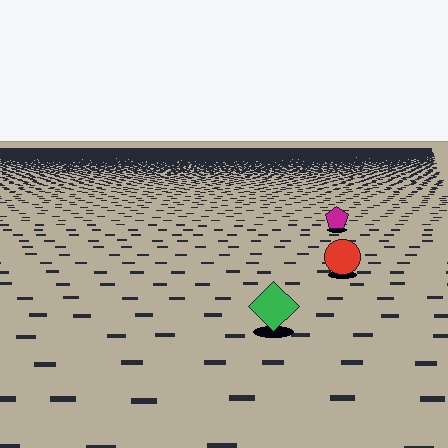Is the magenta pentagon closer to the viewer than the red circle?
No. The red circle is closer — you can tell from the texture gradient: the ground texture is coarser near it.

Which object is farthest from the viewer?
The magenta pentagon is farthest from the viewer. It appears smaller and the ground texture around it is denser.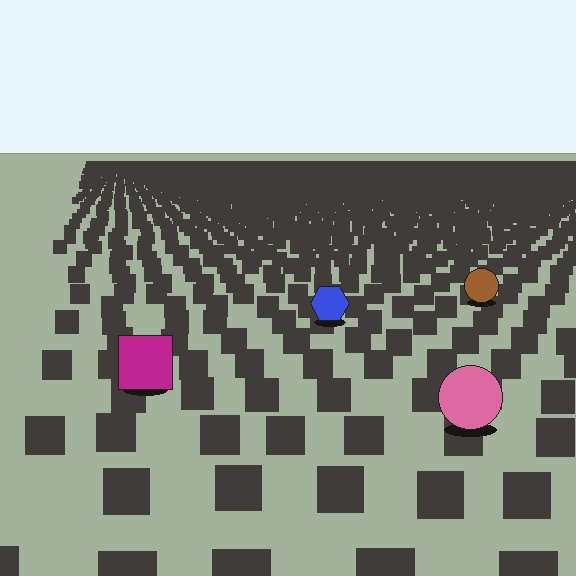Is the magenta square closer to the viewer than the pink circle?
No. The pink circle is closer — you can tell from the texture gradient: the ground texture is coarser near it.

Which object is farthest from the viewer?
The brown circle is farthest from the viewer. It appears smaller and the ground texture around it is denser.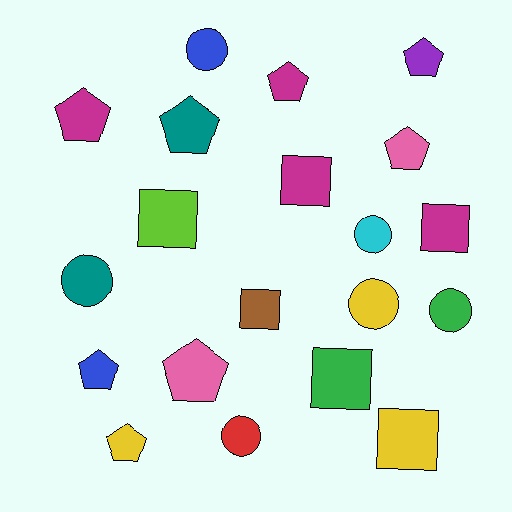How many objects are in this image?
There are 20 objects.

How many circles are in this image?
There are 6 circles.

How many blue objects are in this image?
There are 2 blue objects.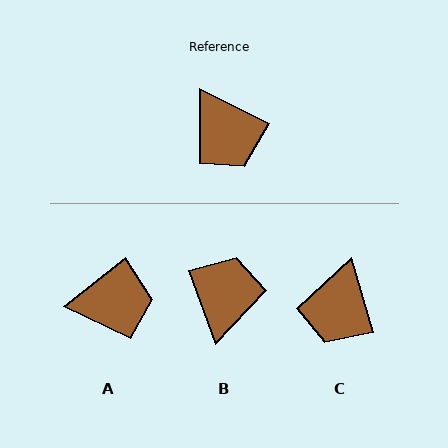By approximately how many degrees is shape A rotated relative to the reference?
Approximately 64 degrees counter-clockwise.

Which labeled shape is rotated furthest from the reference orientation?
B, about 136 degrees away.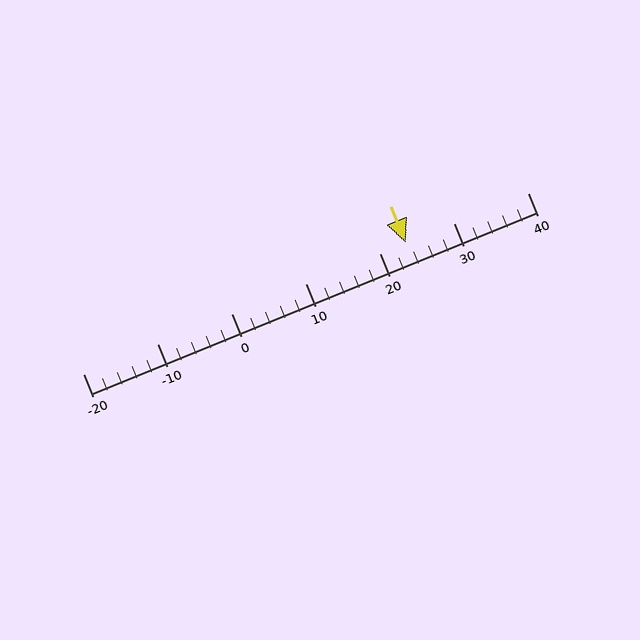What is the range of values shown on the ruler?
The ruler shows values from -20 to 40.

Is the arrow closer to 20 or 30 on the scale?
The arrow is closer to 20.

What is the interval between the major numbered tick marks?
The major tick marks are spaced 10 units apart.